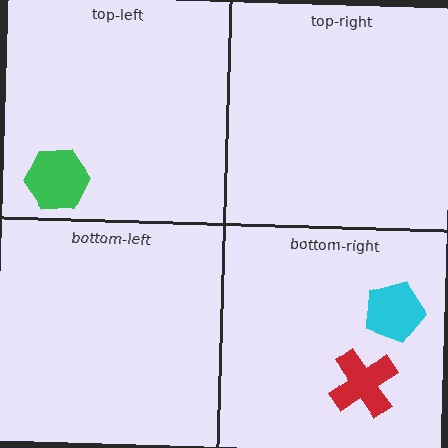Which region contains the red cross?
The bottom-right region.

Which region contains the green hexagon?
The top-left region.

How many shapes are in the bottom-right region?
2.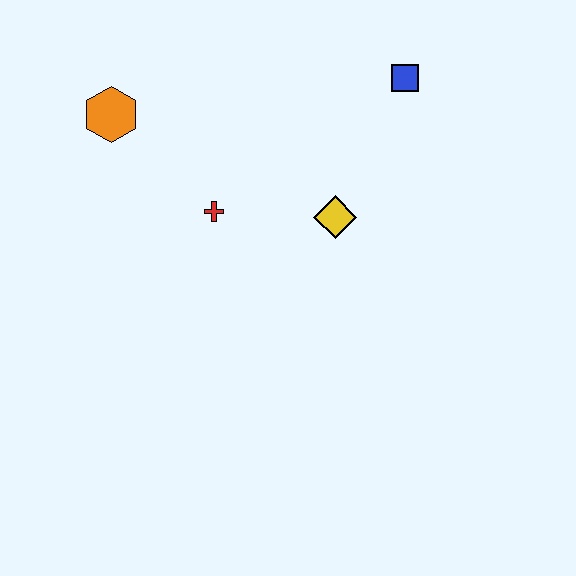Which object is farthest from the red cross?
The blue square is farthest from the red cross.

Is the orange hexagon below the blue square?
Yes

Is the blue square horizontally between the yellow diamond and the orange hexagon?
No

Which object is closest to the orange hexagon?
The red cross is closest to the orange hexagon.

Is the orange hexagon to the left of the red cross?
Yes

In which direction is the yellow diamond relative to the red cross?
The yellow diamond is to the right of the red cross.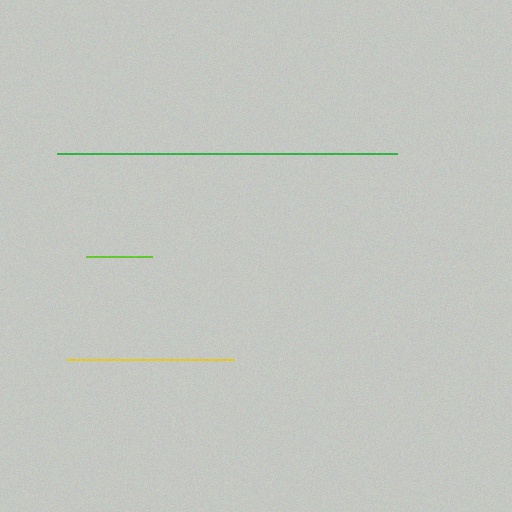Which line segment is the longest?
The green line is the longest at approximately 340 pixels.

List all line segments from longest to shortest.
From longest to shortest: green, yellow, lime.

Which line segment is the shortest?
The lime line is the shortest at approximately 66 pixels.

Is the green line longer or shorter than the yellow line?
The green line is longer than the yellow line.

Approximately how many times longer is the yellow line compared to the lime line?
The yellow line is approximately 2.6 times the length of the lime line.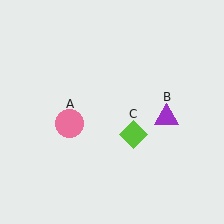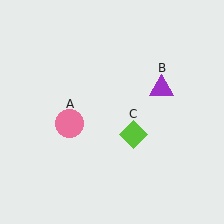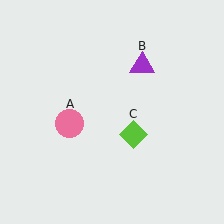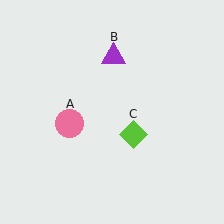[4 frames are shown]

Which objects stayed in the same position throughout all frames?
Pink circle (object A) and lime diamond (object C) remained stationary.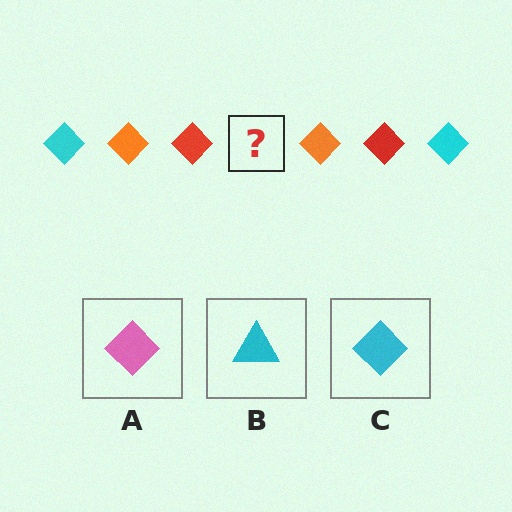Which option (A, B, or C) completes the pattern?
C.